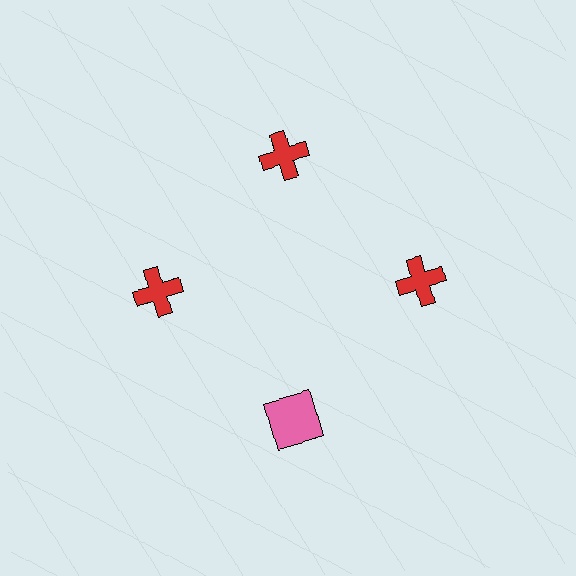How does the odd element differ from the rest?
It differs in both color (pink instead of red) and shape (square instead of cross).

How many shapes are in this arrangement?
There are 4 shapes arranged in a ring pattern.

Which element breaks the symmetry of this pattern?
The pink square at roughly the 6 o'clock position breaks the symmetry. All other shapes are red crosses.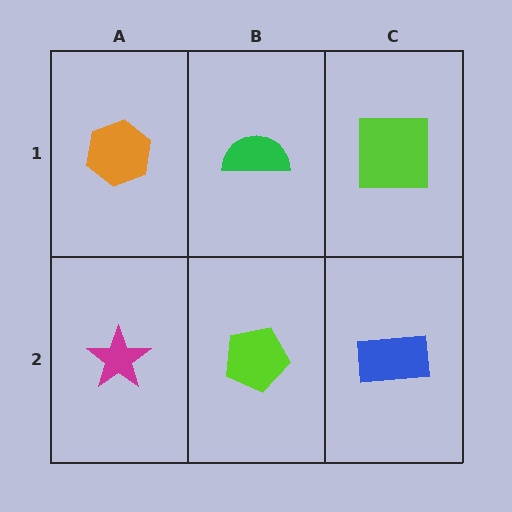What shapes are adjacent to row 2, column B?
A green semicircle (row 1, column B), a magenta star (row 2, column A), a blue rectangle (row 2, column C).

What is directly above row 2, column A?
An orange hexagon.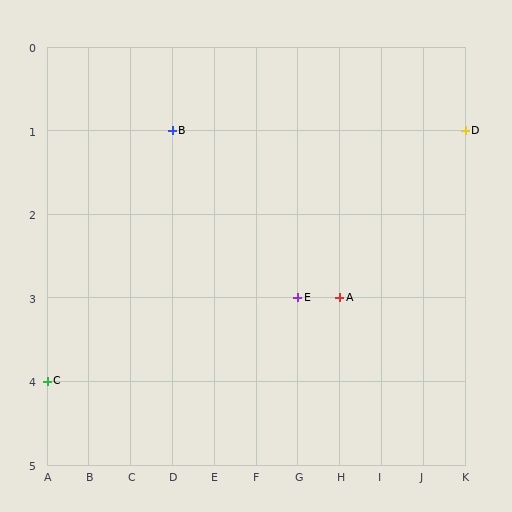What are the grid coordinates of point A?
Point A is at grid coordinates (H, 3).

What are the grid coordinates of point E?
Point E is at grid coordinates (G, 3).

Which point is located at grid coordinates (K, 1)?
Point D is at (K, 1).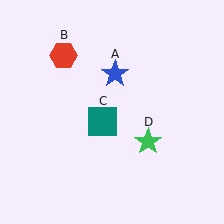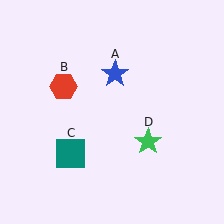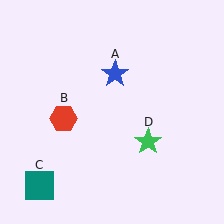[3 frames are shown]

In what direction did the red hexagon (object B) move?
The red hexagon (object B) moved down.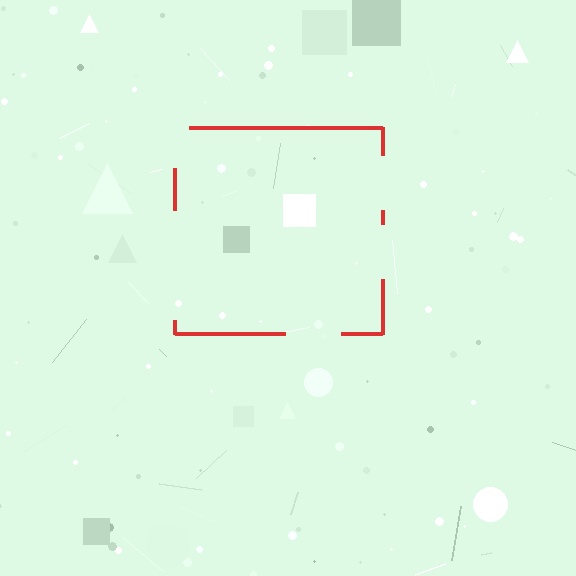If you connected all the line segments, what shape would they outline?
They would outline a square.